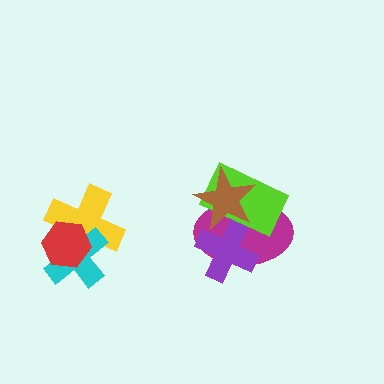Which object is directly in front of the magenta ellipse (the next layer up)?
The purple cross is directly in front of the magenta ellipse.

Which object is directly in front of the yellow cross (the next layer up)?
The cyan cross is directly in front of the yellow cross.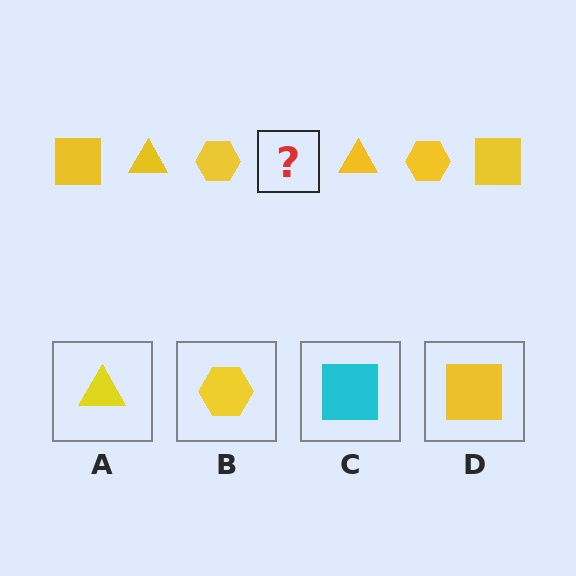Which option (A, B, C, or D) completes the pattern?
D.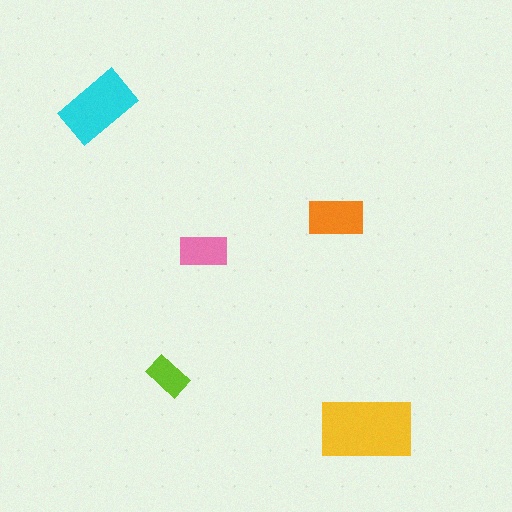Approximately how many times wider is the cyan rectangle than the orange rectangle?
About 1.5 times wider.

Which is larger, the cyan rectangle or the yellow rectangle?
The yellow one.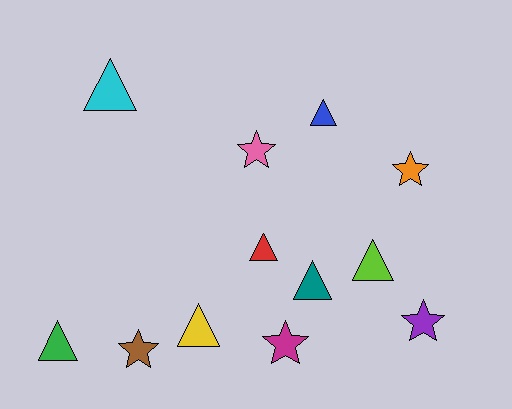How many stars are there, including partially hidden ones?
There are 5 stars.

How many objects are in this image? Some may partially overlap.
There are 12 objects.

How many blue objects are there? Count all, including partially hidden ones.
There is 1 blue object.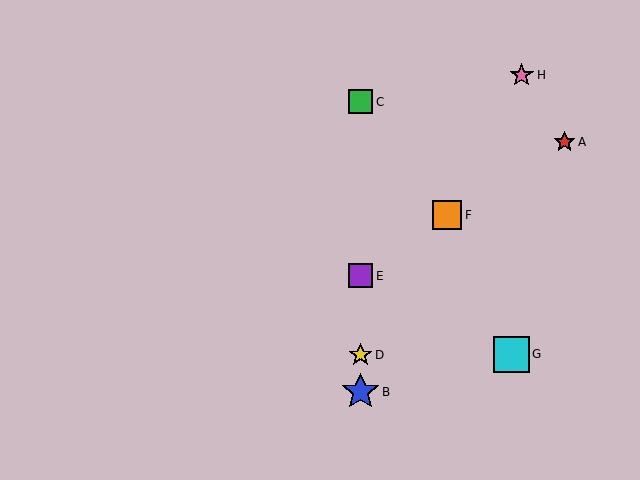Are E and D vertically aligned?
Yes, both are at x≈361.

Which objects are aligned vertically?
Objects B, C, D, E are aligned vertically.